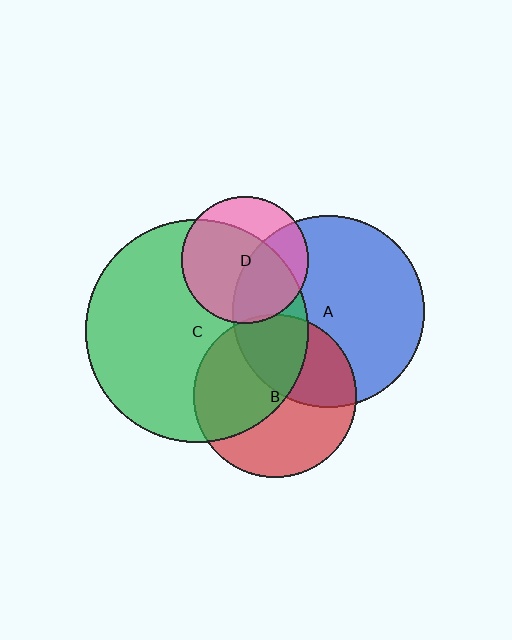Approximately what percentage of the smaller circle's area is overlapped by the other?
Approximately 5%.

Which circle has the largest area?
Circle C (green).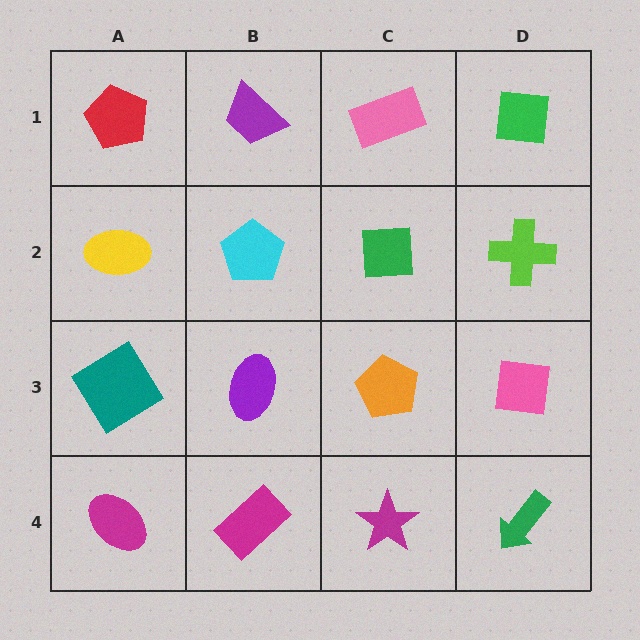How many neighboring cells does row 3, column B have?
4.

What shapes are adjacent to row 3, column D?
A lime cross (row 2, column D), a green arrow (row 4, column D), an orange pentagon (row 3, column C).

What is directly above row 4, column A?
A teal diamond.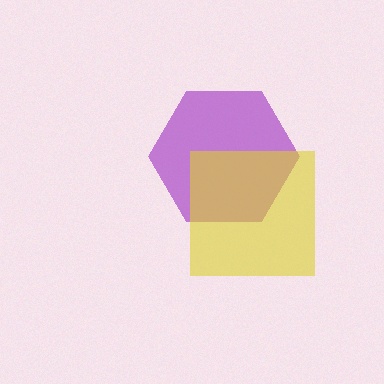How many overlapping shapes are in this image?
There are 2 overlapping shapes in the image.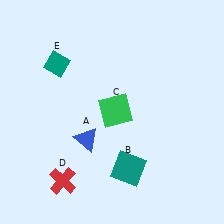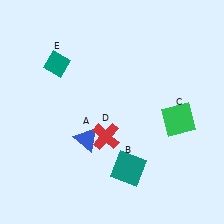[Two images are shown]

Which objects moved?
The objects that moved are: the green square (C), the red cross (D).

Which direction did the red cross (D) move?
The red cross (D) moved up.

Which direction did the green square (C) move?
The green square (C) moved right.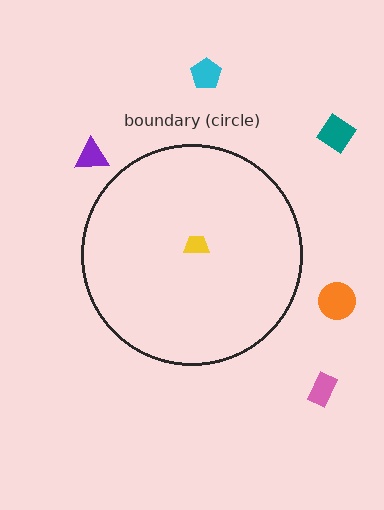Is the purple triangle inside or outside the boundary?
Outside.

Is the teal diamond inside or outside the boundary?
Outside.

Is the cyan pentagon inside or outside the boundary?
Outside.